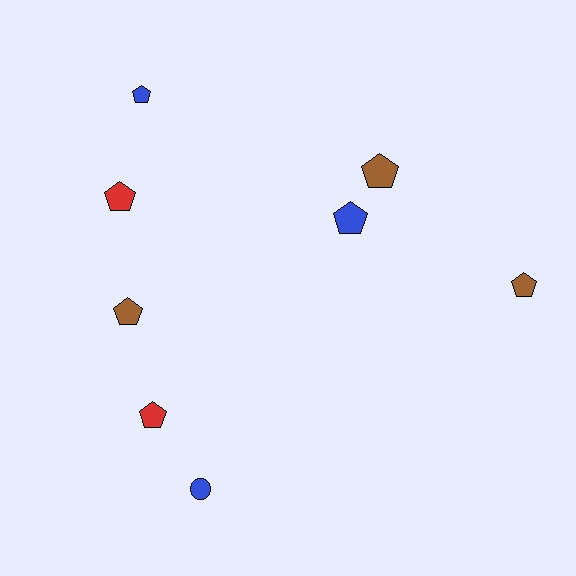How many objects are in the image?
There are 8 objects.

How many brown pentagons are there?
There are 3 brown pentagons.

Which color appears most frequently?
Blue, with 3 objects.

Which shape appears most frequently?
Pentagon, with 7 objects.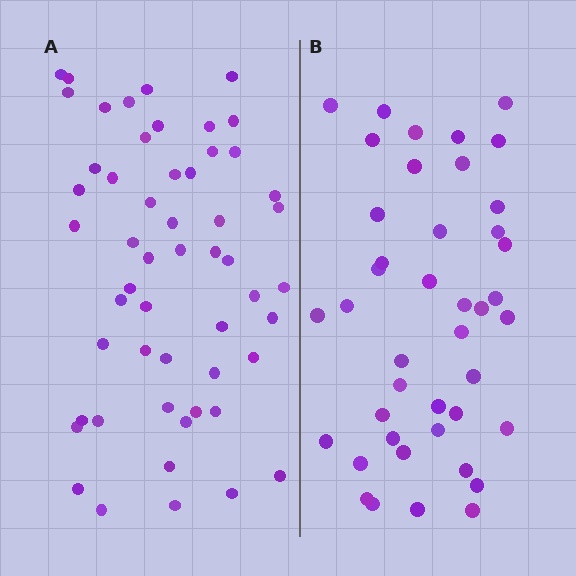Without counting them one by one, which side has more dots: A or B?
Region A (the left region) has more dots.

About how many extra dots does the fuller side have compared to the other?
Region A has roughly 12 or so more dots than region B.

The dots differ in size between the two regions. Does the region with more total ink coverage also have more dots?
No. Region B has more total ink coverage because its dots are larger, but region A actually contains more individual dots. Total area can be misleading — the number of items is what matters here.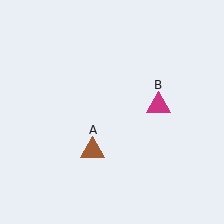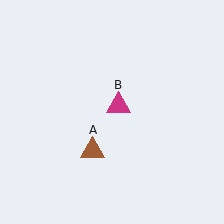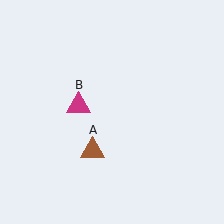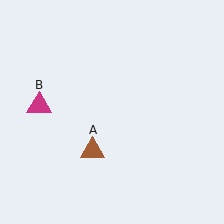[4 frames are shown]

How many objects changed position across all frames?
1 object changed position: magenta triangle (object B).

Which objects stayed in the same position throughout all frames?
Brown triangle (object A) remained stationary.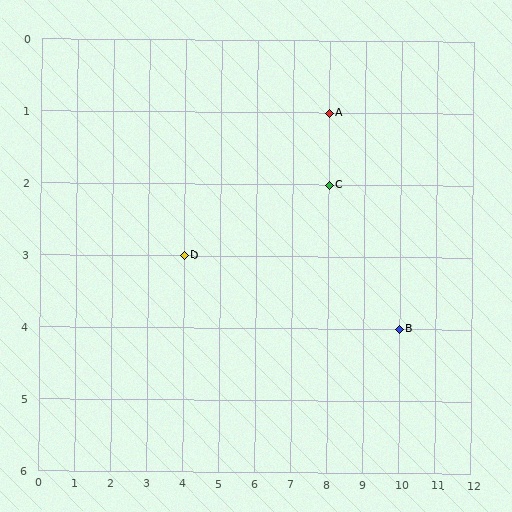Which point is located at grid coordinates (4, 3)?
Point D is at (4, 3).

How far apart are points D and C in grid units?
Points D and C are 4 columns and 1 row apart (about 4.1 grid units diagonally).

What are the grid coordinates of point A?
Point A is at grid coordinates (8, 1).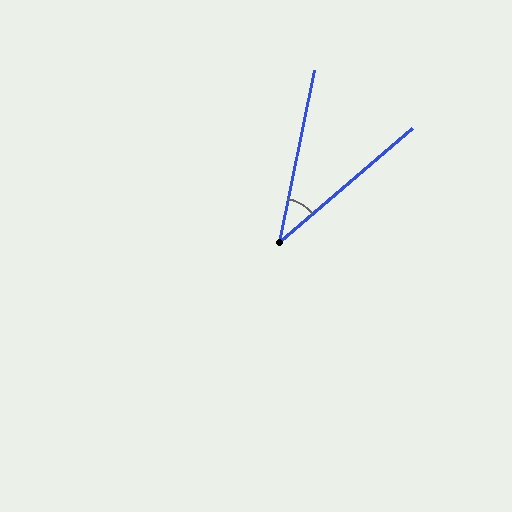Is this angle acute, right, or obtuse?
It is acute.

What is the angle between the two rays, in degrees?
Approximately 38 degrees.